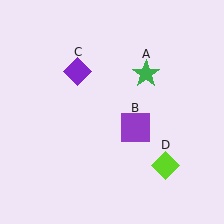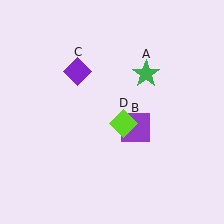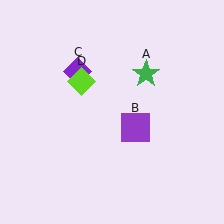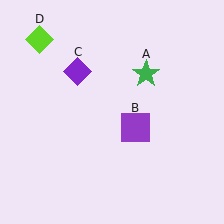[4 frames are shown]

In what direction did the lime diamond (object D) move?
The lime diamond (object D) moved up and to the left.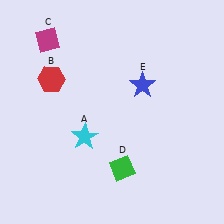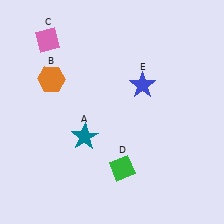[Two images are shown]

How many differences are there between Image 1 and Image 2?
There are 3 differences between the two images.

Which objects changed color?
A changed from cyan to teal. B changed from red to orange. C changed from magenta to pink.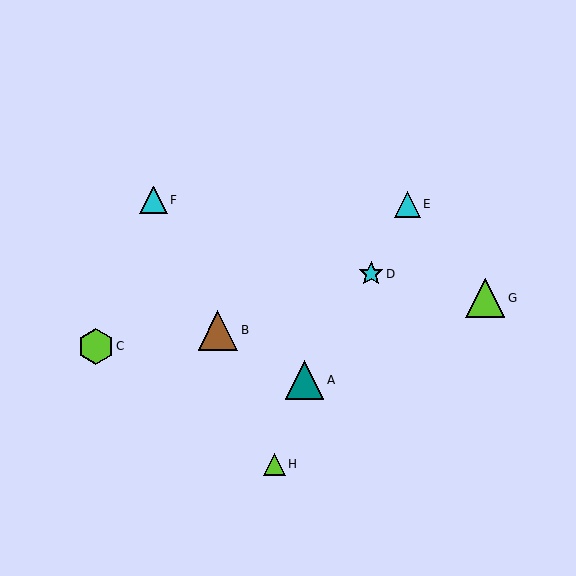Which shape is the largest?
The lime triangle (labeled G) is the largest.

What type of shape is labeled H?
Shape H is a lime triangle.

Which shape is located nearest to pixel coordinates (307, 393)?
The teal triangle (labeled A) at (304, 380) is nearest to that location.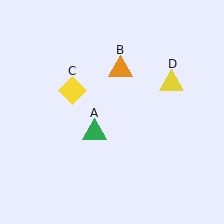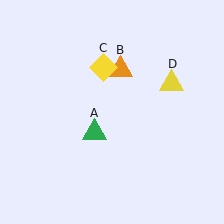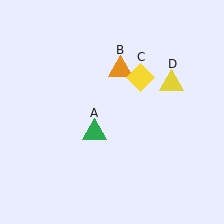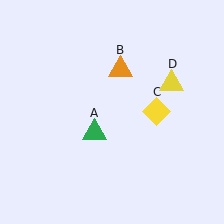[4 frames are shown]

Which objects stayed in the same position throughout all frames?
Green triangle (object A) and orange triangle (object B) and yellow triangle (object D) remained stationary.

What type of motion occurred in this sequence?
The yellow diamond (object C) rotated clockwise around the center of the scene.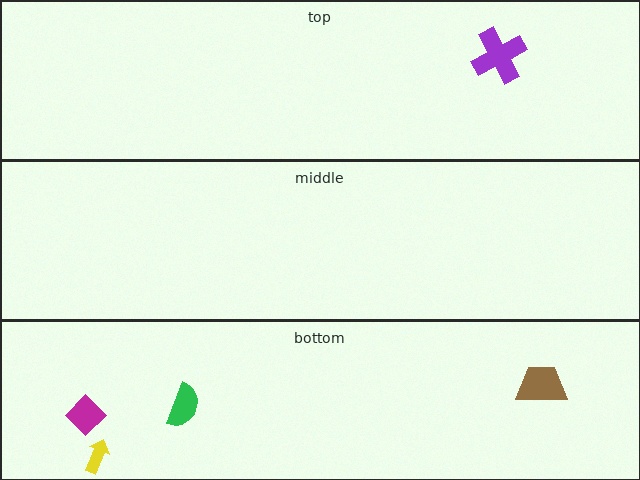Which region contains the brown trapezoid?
The bottom region.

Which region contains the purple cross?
The top region.